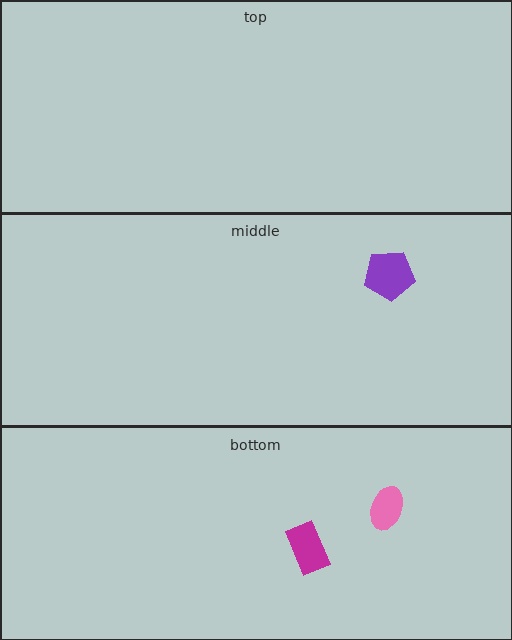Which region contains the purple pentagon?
The middle region.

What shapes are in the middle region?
The purple pentagon.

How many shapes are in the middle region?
1.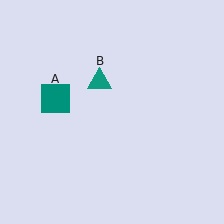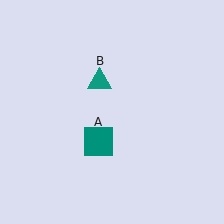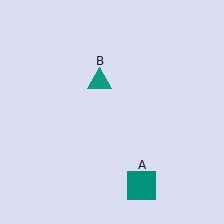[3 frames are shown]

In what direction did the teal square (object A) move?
The teal square (object A) moved down and to the right.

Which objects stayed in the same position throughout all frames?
Teal triangle (object B) remained stationary.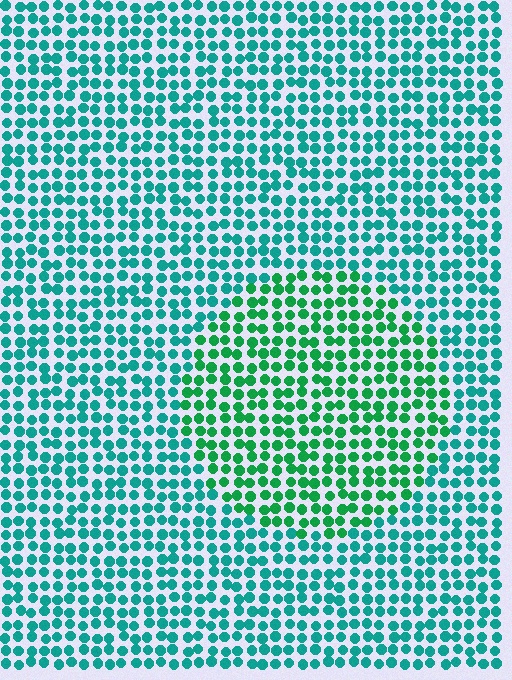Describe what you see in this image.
The image is filled with small teal elements in a uniform arrangement. A circle-shaped region is visible where the elements are tinted to a slightly different hue, forming a subtle color boundary.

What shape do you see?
I see a circle.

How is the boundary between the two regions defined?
The boundary is defined purely by a slight shift in hue (about 32 degrees). Spacing, size, and orientation are identical on both sides.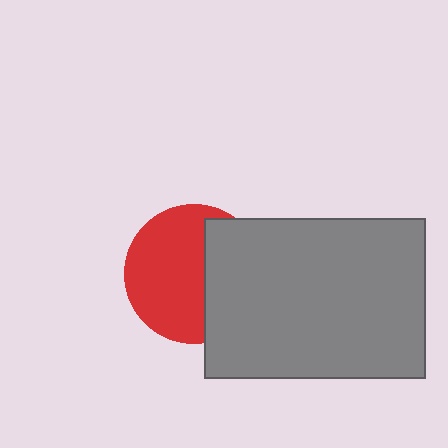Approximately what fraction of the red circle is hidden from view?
Roughly 40% of the red circle is hidden behind the gray rectangle.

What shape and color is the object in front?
The object in front is a gray rectangle.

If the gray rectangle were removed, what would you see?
You would see the complete red circle.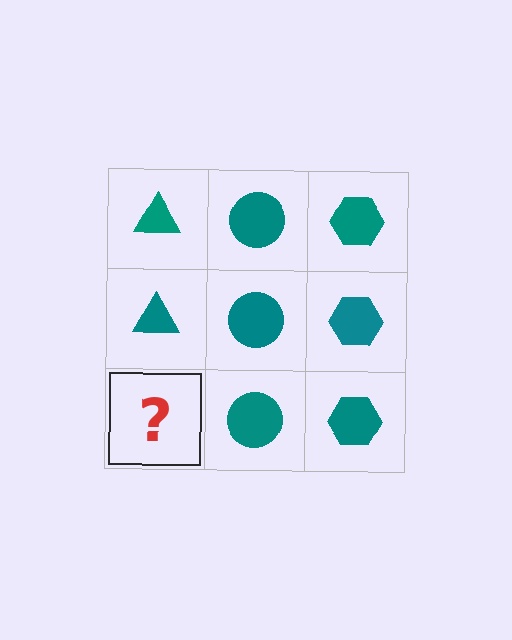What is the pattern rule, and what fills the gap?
The rule is that each column has a consistent shape. The gap should be filled with a teal triangle.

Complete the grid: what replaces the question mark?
The question mark should be replaced with a teal triangle.